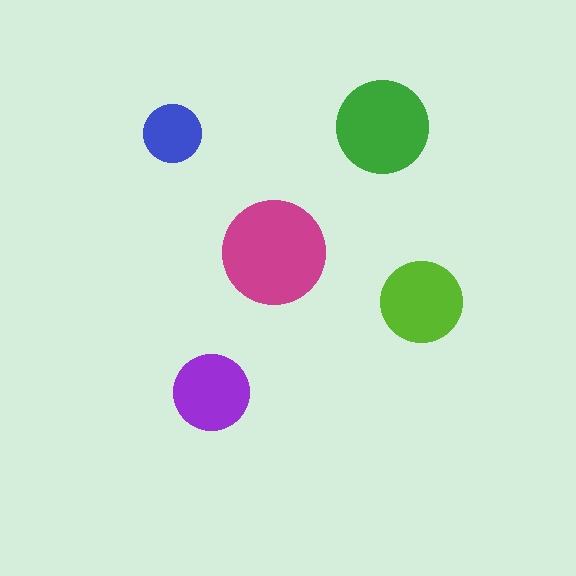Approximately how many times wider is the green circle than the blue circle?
About 1.5 times wider.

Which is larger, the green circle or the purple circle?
The green one.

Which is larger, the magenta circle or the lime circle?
The magenta one.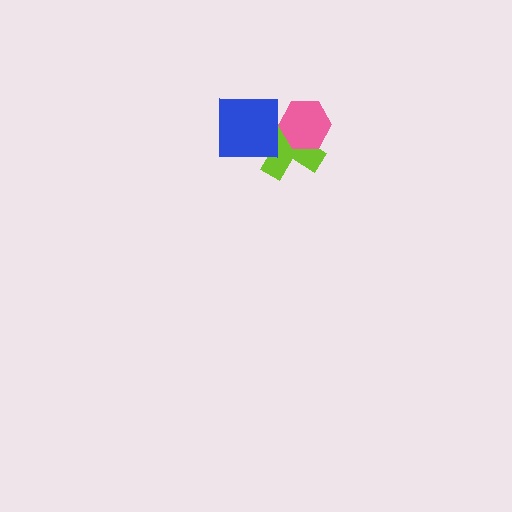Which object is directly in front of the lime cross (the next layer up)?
The blue square is directly in front of the lime cross.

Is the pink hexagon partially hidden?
No, no other shape covers it.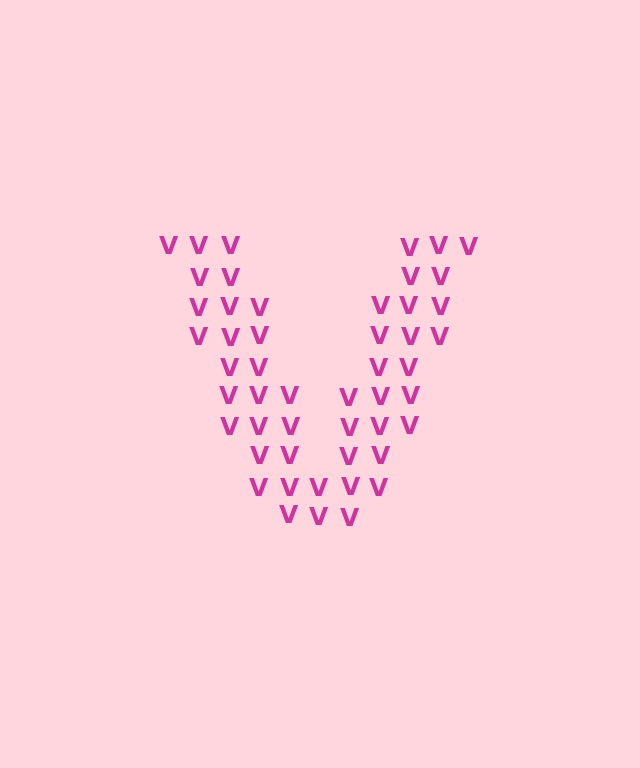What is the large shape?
The large shape is the letter V.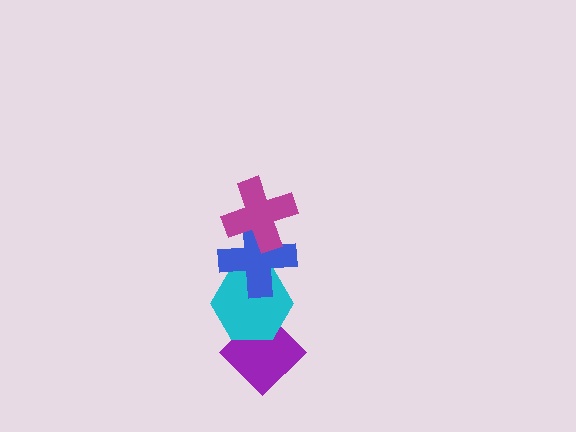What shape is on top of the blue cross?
The magenta cross is on top of the blue cross.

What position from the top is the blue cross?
The blue cross is 2nd from the top.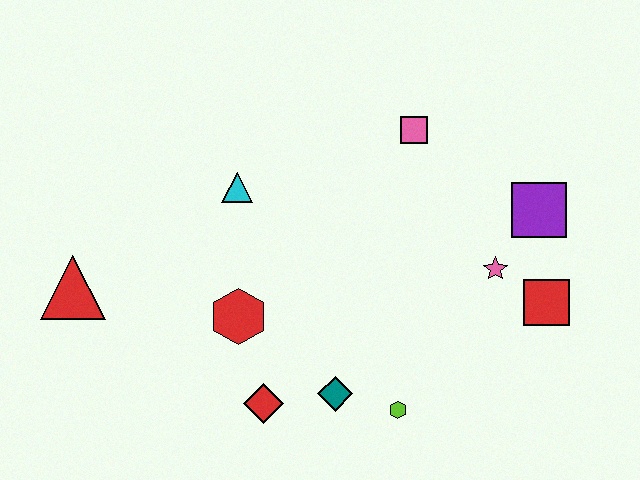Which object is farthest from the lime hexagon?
The red triangle is farthest from the lime hexagon.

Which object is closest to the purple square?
The pink star is closest to the purple square.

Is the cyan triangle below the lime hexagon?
No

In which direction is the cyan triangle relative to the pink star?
The cyan triangle is to the left of the pink star.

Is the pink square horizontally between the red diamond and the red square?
Yes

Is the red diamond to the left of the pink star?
Yes